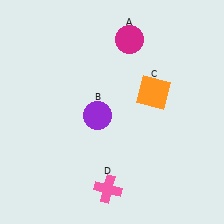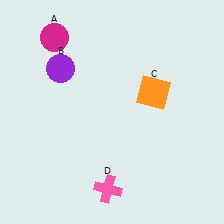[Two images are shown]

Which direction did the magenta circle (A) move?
The magenta circle (A) moved left.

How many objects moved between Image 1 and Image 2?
2 objects moved between the two images.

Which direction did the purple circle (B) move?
The purple circle (B) moved up.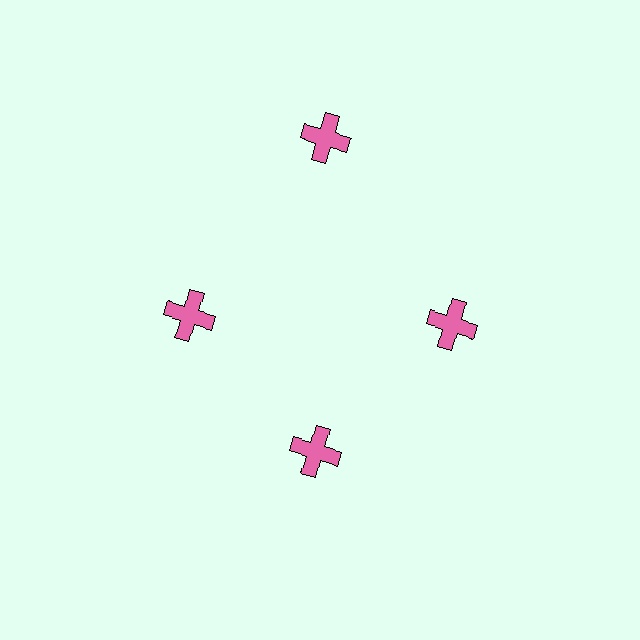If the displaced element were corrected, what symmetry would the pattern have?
It would have 4-fold rotational symmetry — the pattern would map onto itself every 90 degrees.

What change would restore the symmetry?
The symmetry would be restored by moving it inward, back onto the ring so that all 4 crosses sit at equal angles and equal distance from the center.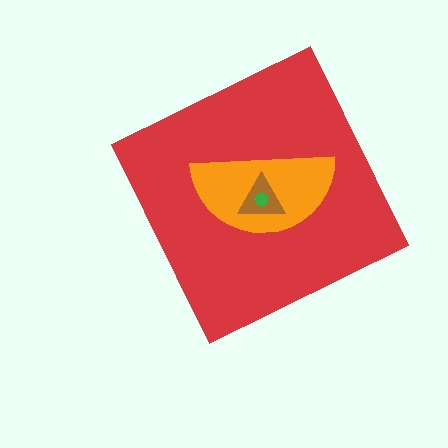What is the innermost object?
The green hexagon.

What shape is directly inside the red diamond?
The orange semicircle.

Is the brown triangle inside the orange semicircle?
Yes.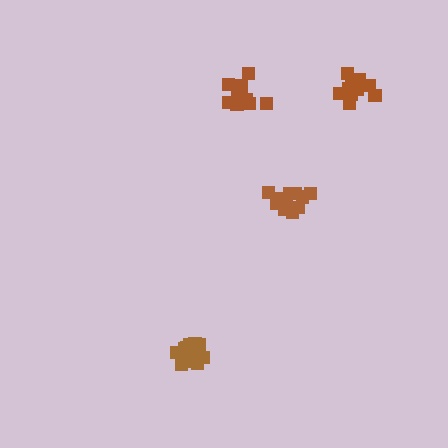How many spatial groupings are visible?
There are 4 spatial groupings.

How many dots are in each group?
Group 1: 11 dots, Group 2: 9 dots, Group 3: 13 dots, Group 4: 12 dots (45 total).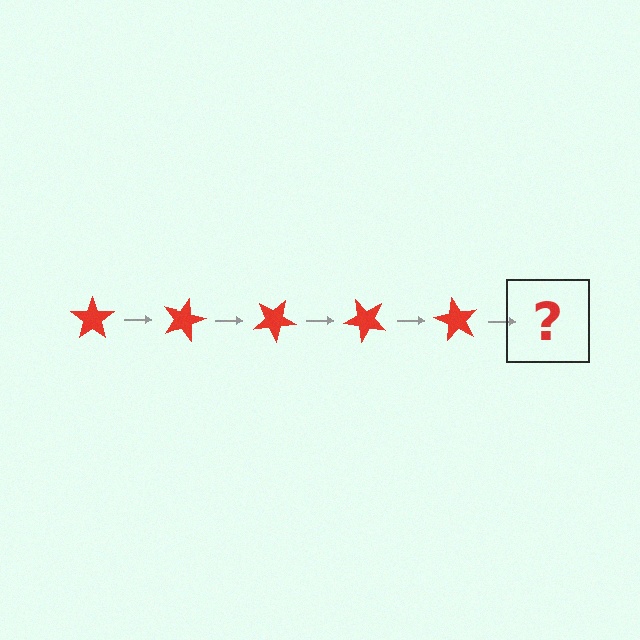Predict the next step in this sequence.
The next step is a red star rotated 75 degrees.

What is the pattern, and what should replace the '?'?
The pattern is that the star rotates 15 degrees each step. The '?' should be a red star rotated 75 degrees.